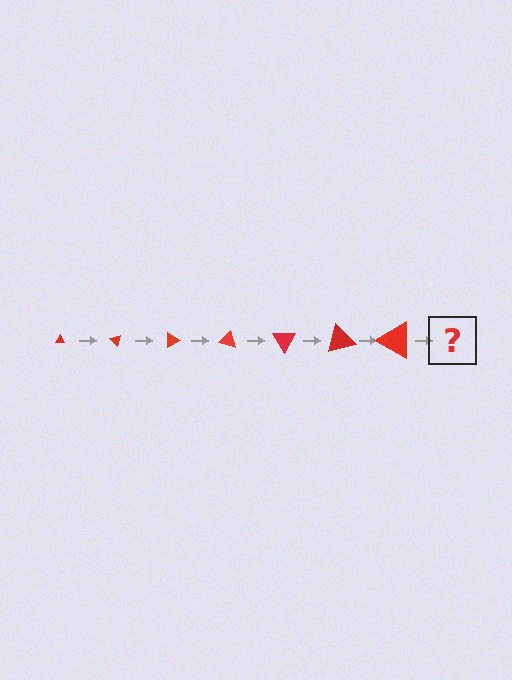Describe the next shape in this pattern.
It should be a triangle, larger than the previous one and rotated 315 degrees from the start.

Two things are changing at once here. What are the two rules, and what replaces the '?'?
The two rules are that the triangle grows larger each step and it rotates 45 degrees each step. The '?' should be a triangle, larger than the previous one and rotated 315 degrees from the start.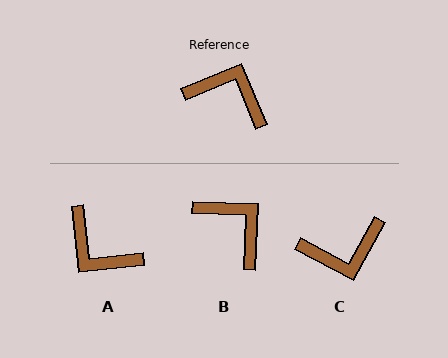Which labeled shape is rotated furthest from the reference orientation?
A, about 163 degrees away.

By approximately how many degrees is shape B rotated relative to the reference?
Approximately 25 degrees clockwise.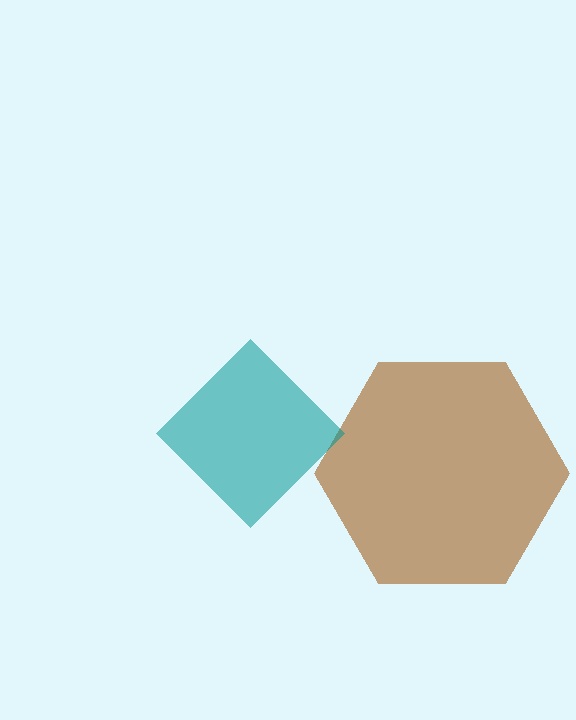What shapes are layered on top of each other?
The layered shapes are: a brown hexagon, a teal diamond.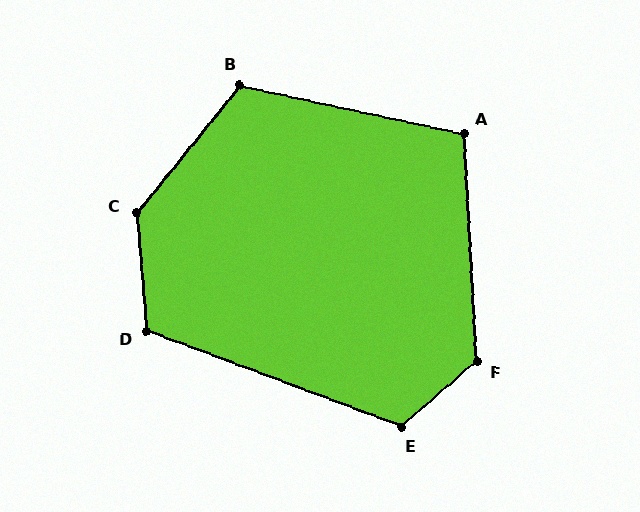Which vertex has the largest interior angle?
C, at approximately 136 degrees.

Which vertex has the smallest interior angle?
A, at approximately 106 degrees.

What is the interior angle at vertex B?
Approximately 117 degrees (obtuse).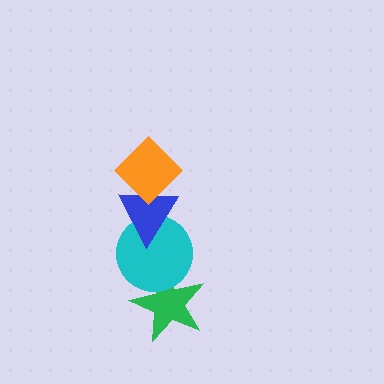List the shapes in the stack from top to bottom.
From top to bottom: the orange diamond, the blue triangle, the cyan circle, the green star.